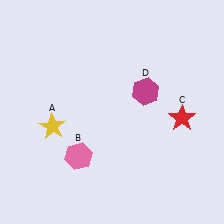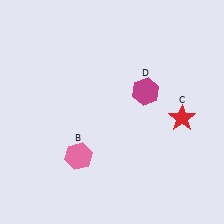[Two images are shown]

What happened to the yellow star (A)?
The yellow star (A) was removed in Image 2. It was in the bottom-left area of Image 1.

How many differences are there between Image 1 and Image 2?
There is 1 difference between the two images.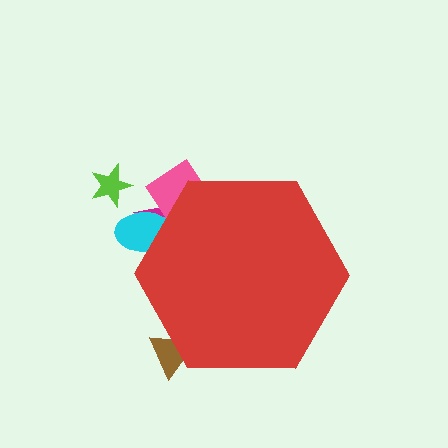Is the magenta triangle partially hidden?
Yes, the magenta triangle is partially hidden behind the red hexagon.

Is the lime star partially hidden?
No, the lime star is fully visible.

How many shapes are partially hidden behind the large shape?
4 shapes are partially hidden.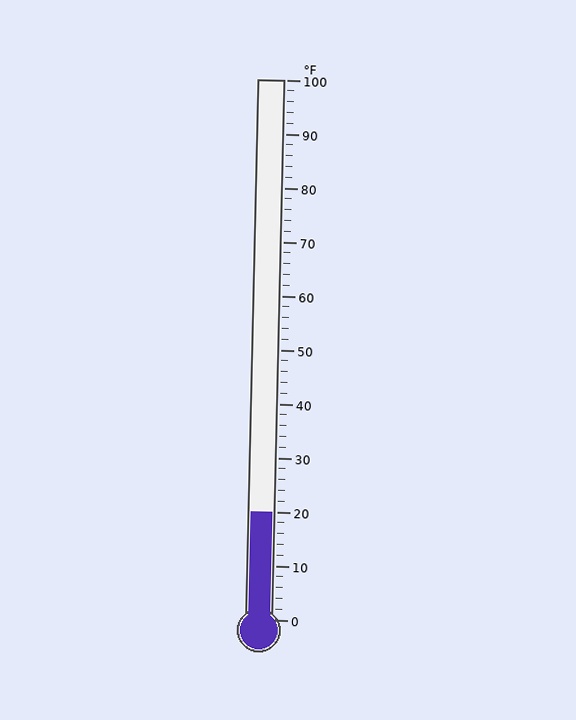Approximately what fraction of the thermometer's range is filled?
The thermometer is filled to approximately 20% of its range.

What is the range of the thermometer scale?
The thermometer scale ranges from 0°F to 100°F.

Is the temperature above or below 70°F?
The temperature is below 70°F.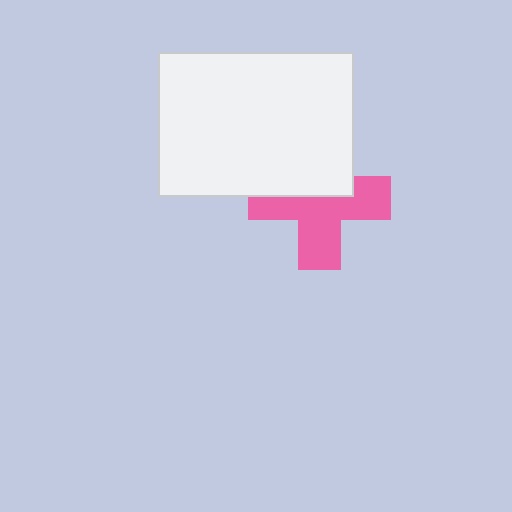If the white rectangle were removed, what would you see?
You would see the complete pink cross.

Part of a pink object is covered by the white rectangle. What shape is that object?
It is a cross.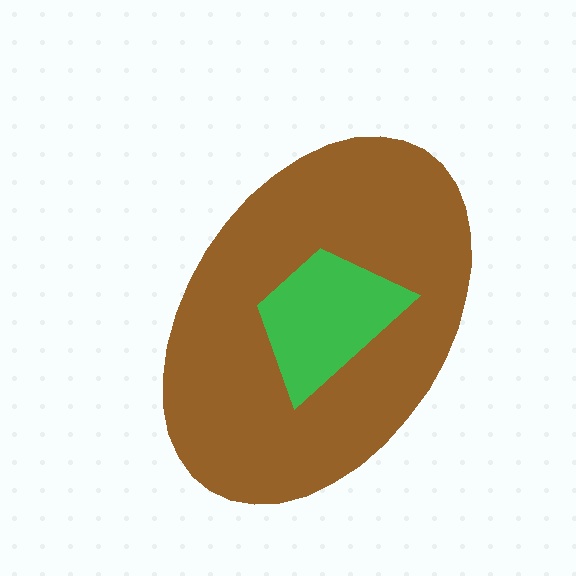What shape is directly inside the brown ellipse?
The green trapezoid.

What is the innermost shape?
The green trapezoid.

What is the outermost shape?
The brown ellipse.